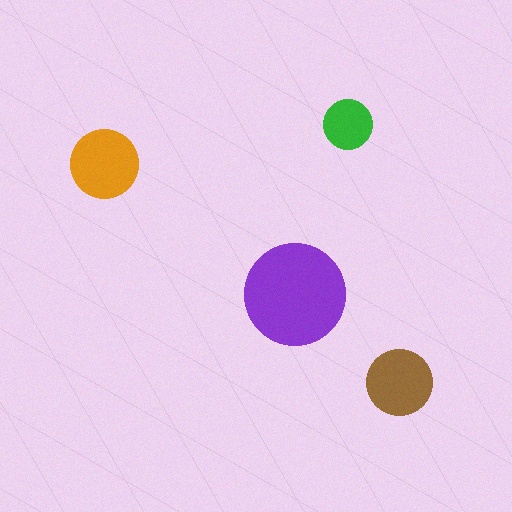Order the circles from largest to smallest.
the purple one, the orange one, the brown one, the green one.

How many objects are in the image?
There are 4 objects in the image.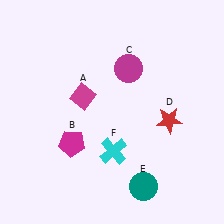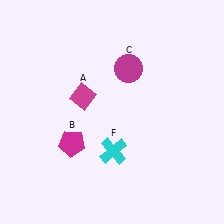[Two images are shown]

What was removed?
The red star (D), the teal circle (E) were removed in Image 2.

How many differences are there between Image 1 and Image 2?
There are 2 differences between the two images.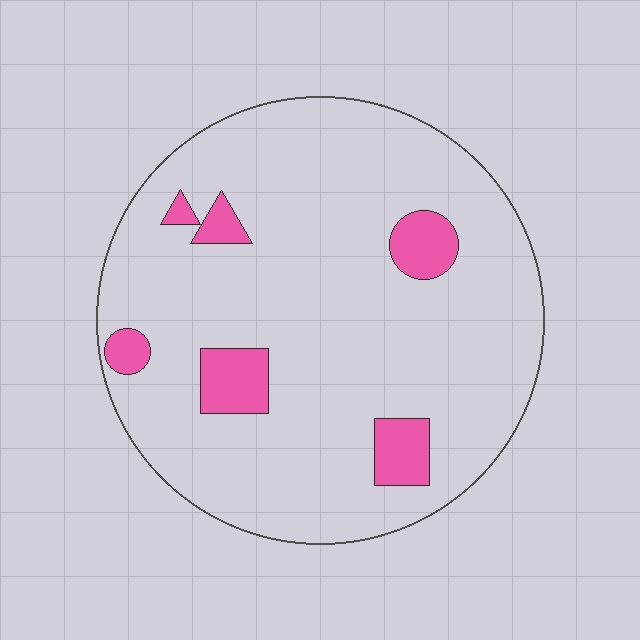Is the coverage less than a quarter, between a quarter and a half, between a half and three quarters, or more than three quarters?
Less than a quarter.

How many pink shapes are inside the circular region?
6.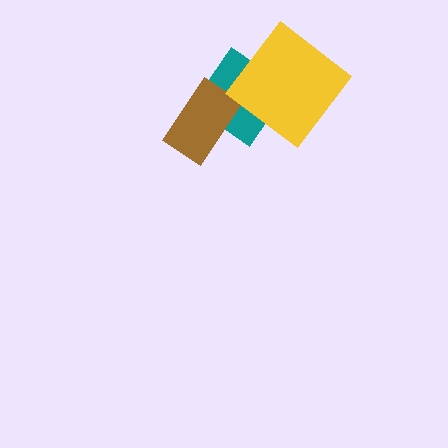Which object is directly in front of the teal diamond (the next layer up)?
The brown rectangle is directly in front of the teal diamond.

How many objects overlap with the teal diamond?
2 objects overlap with the teal diamond.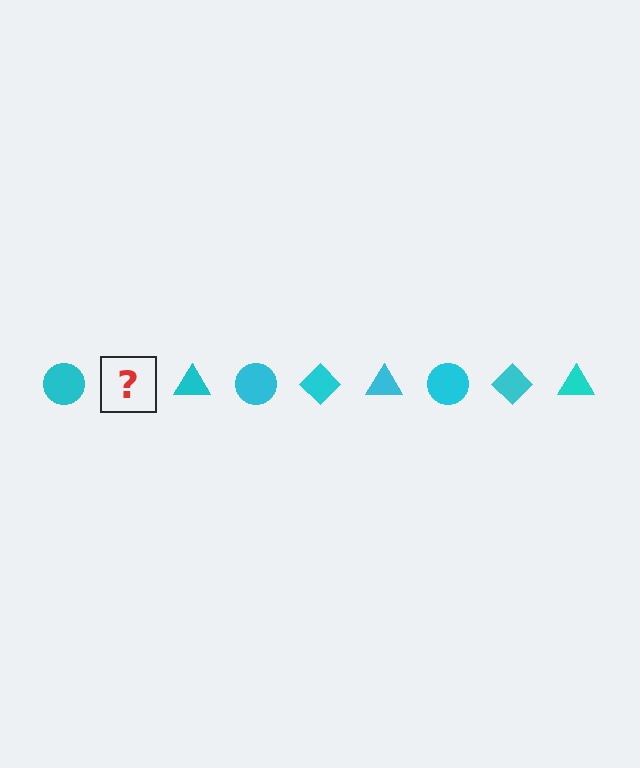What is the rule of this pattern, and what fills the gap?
The rule is that the pattern cycles through circle, diamond, triangle shapes in cyan. The gap should be filled with a cyan diamond.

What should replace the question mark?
The question mark should be replaced with a cyan diamond.